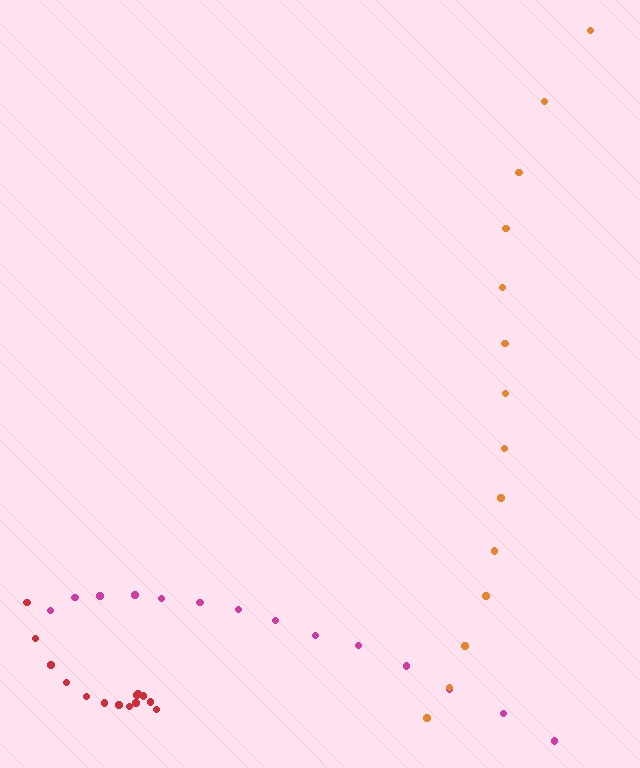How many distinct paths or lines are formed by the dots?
There are 3 distinct paths.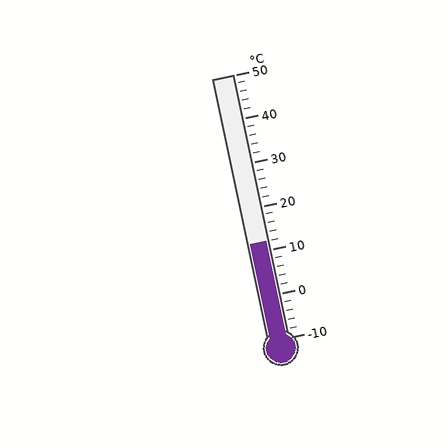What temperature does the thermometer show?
The thermometer shows approximately 12°C.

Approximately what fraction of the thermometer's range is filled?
The thermometer is filled to approximately 35% of its range.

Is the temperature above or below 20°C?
The temperature is below 20°C.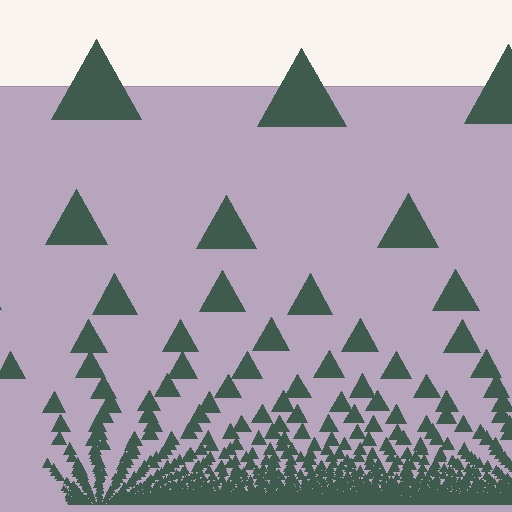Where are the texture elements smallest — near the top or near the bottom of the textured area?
Near the bottom.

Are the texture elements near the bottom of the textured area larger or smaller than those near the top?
Smaller. The gradient is inverted — elements near the bottom are smaller and denser.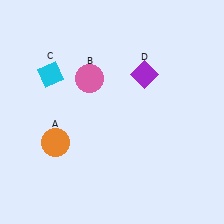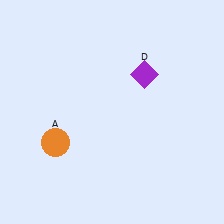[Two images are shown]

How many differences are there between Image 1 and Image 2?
There are 2 differences between the two images.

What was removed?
The pink circle (B), the cyan diamond (C) were removed in Image 2.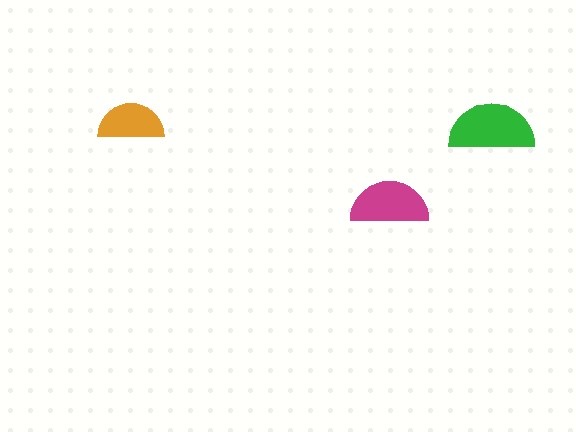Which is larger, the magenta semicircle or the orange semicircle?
The magenta one.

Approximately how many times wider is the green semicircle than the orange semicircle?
About 1.5 times wider.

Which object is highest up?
The orange semicircle is topmost.